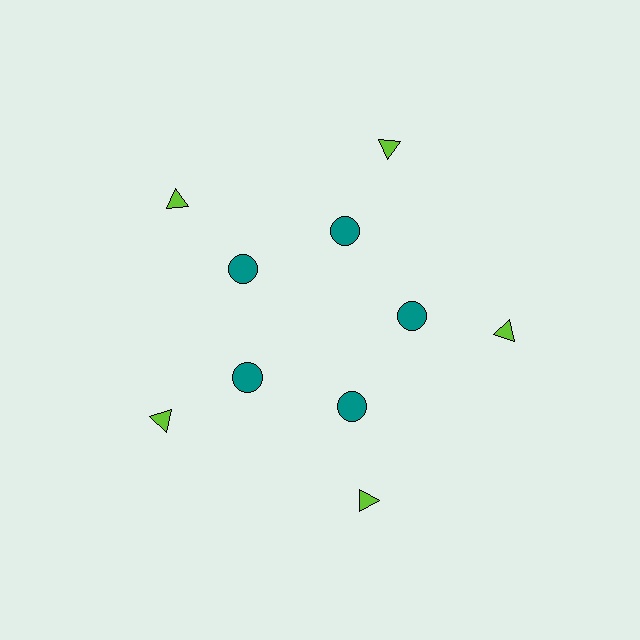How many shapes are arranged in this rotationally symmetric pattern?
There are 10 shapes, arranged in 5 groups of 2.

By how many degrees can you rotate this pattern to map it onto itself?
The pattern maps onto itself every 72 degrees of rotation.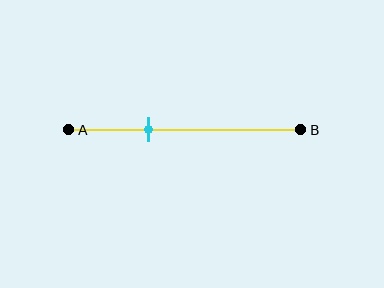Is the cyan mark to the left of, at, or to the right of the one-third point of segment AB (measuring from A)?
The cyan mark is approximately at the one-third point of segment AB.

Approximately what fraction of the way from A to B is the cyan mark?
The cyan mark is approximately 35% of the way from A to B.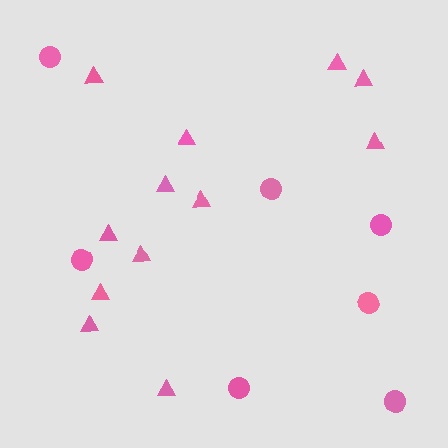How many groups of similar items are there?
There are 2 groups: one group of circles (7) and one group of triangles (12).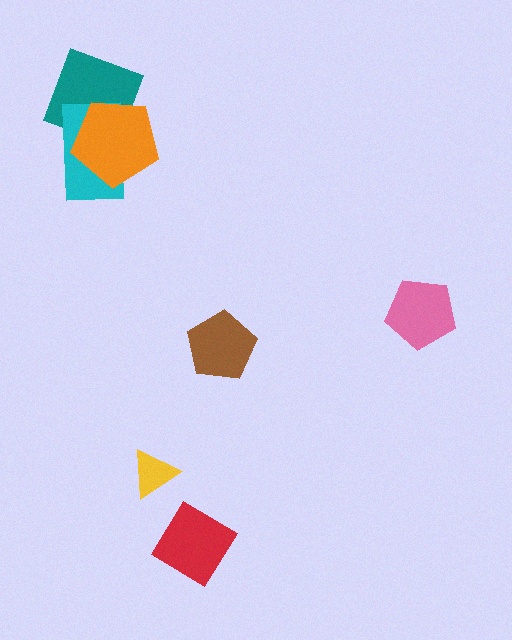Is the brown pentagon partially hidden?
No, no other shape covers it.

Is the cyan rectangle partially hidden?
Yes, it is partially covered by another shape.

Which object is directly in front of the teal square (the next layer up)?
The cyan rectangle is directly in front of the teal square.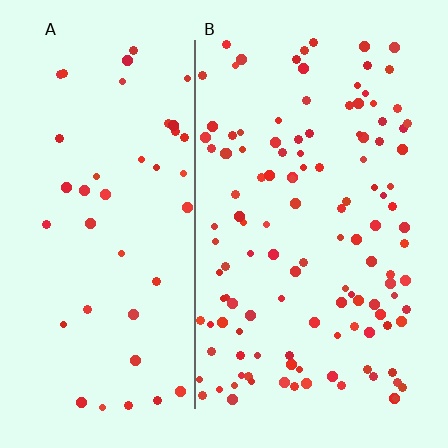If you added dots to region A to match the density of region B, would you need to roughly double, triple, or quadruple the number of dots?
Approximately triple.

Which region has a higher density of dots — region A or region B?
B (the right).